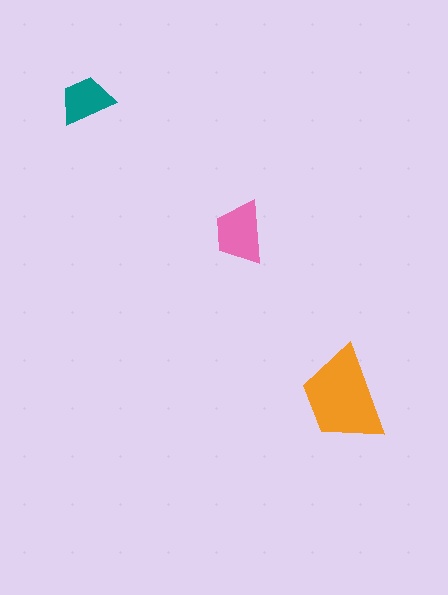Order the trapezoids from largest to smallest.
the orange one, the pink one, the teal one.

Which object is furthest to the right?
The orange trapezoid is rightmost.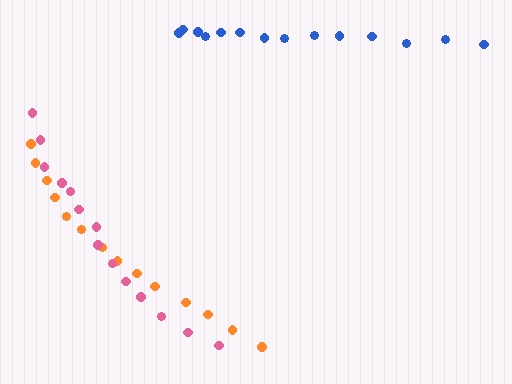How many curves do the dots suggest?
There are 3 distinct paths.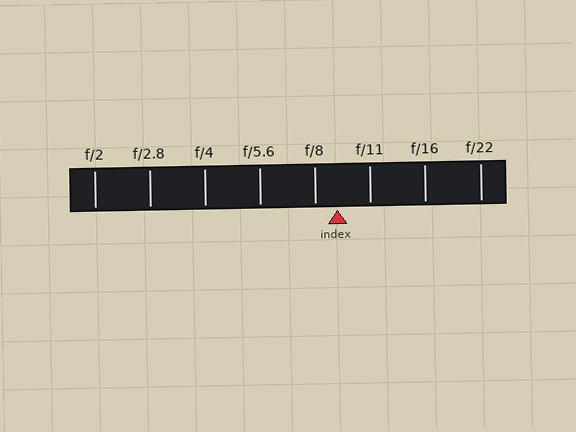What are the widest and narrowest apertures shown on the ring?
The widest aperture shown is f/2 and the narrowest is f/22.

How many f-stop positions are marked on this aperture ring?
There are 8 f-stop positions marked.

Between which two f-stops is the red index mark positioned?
The index mark is between f/8 and f/11.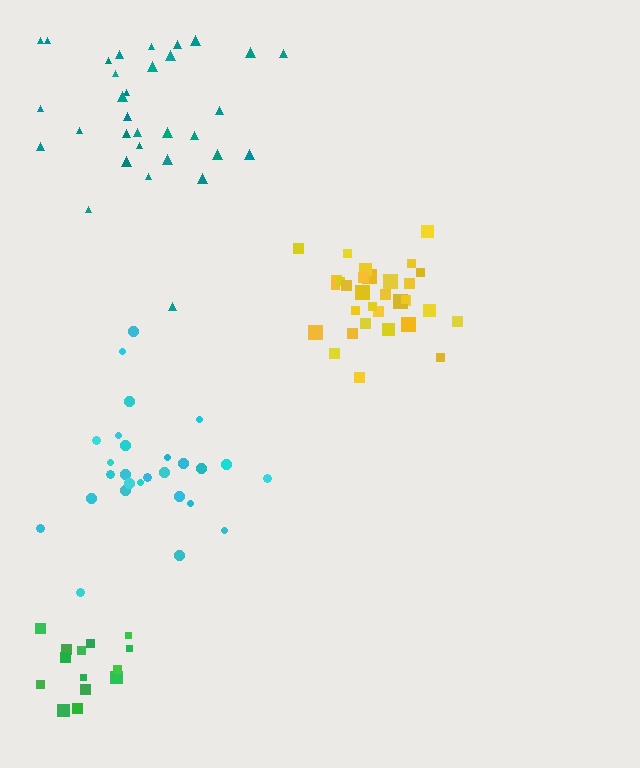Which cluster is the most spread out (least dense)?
Teal.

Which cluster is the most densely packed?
Yellow.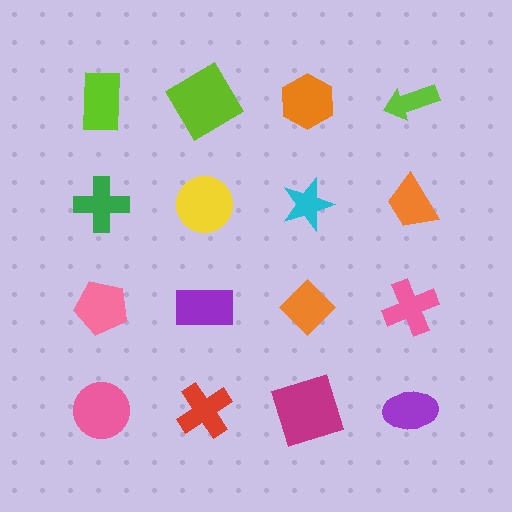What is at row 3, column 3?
An orange diamond.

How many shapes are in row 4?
4 shapes.